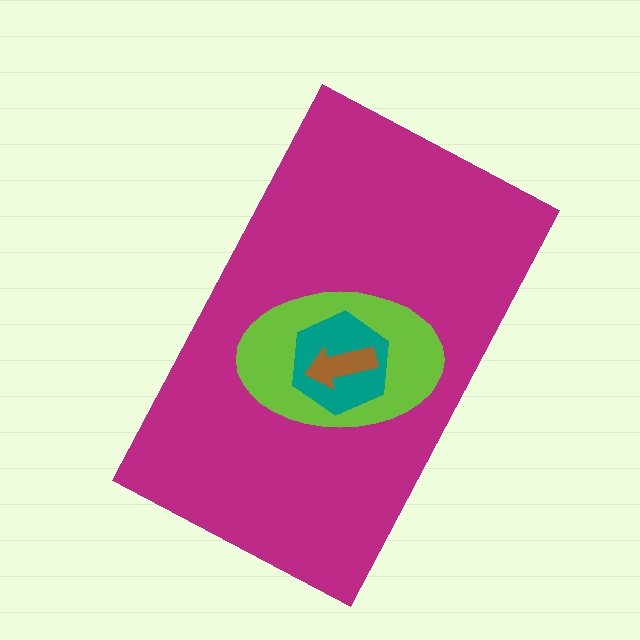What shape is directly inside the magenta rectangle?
The lime ellipse.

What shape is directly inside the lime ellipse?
The teal hexagon.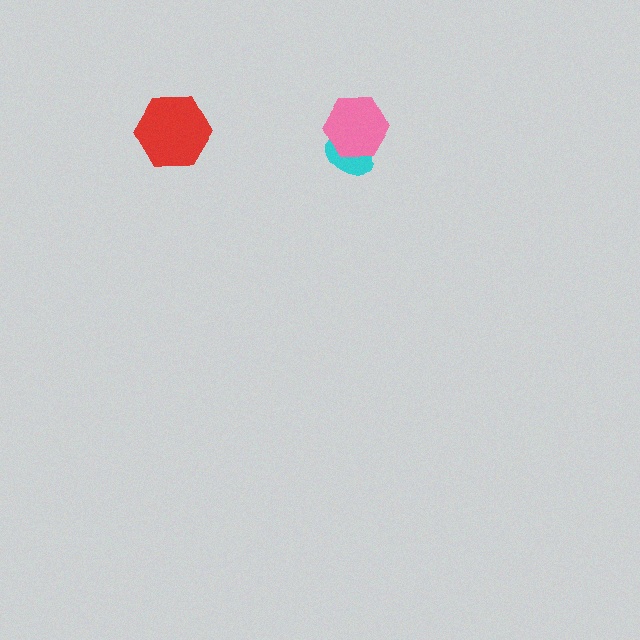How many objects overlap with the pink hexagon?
1 object overlaps with the pink hexagon.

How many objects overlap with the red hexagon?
0 objects overlap with the red hexagon.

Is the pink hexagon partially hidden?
No, no other shape covers it.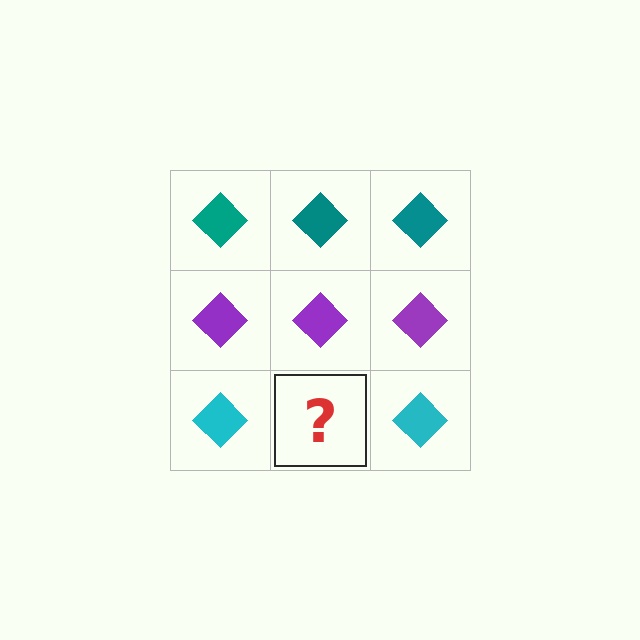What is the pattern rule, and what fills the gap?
The rule is that each row has a consistent color. The gap should be filled with a cyan diamond.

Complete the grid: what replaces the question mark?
The question mark should be replaced with a cyan diamond.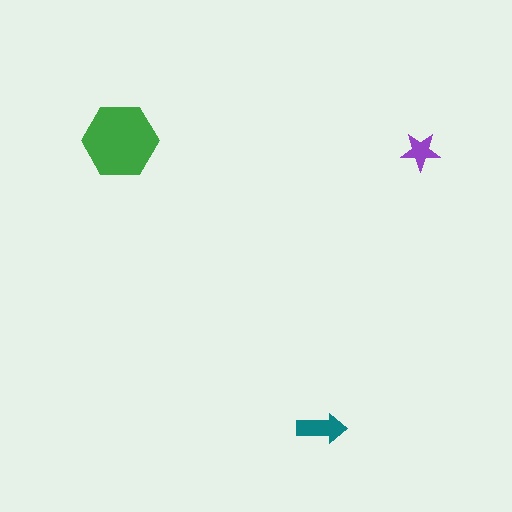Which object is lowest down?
The teal arrow is bottommost.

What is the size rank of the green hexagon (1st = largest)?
1st.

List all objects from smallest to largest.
The purple star, the teal arrow, the green hexagon.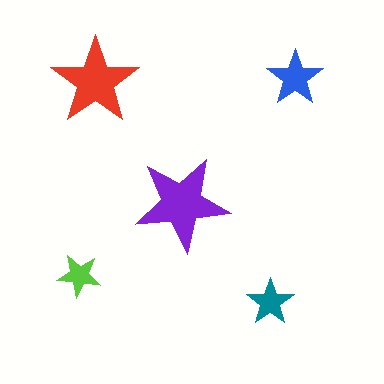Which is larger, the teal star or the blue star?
The blue one.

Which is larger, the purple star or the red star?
The purple one.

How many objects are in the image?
There are 5 objects in the image.